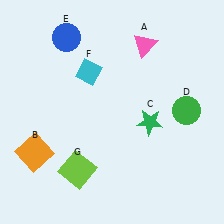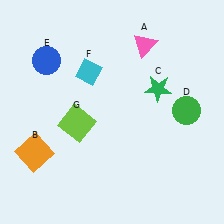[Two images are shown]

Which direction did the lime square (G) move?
The lime square (G) moved up.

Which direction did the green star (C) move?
The green star (C) moved up.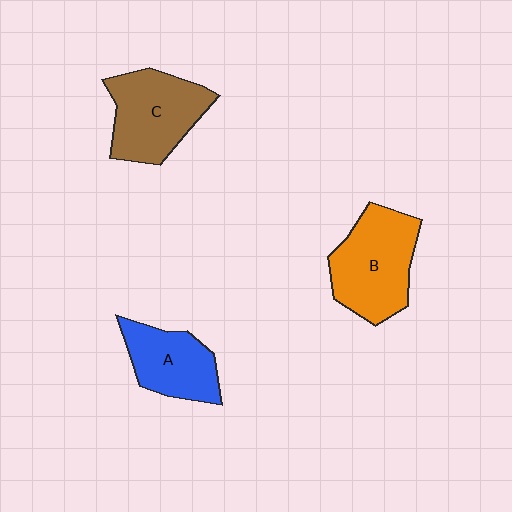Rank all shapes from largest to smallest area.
From largest to smallest: B (orange), C (brown), A (blue).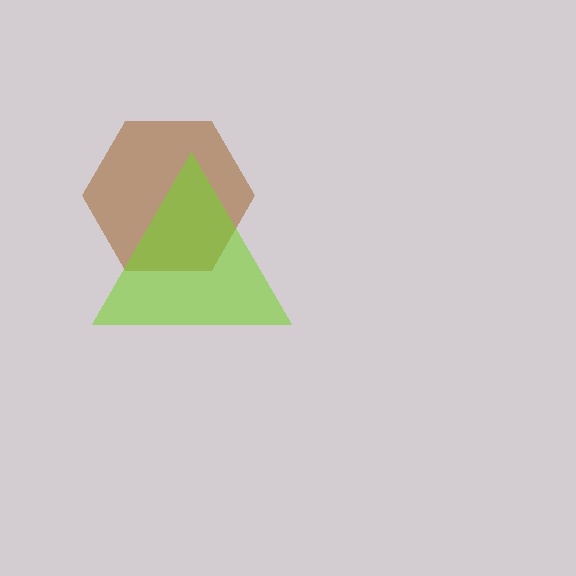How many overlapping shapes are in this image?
There are 2 overlapping shapes in the image.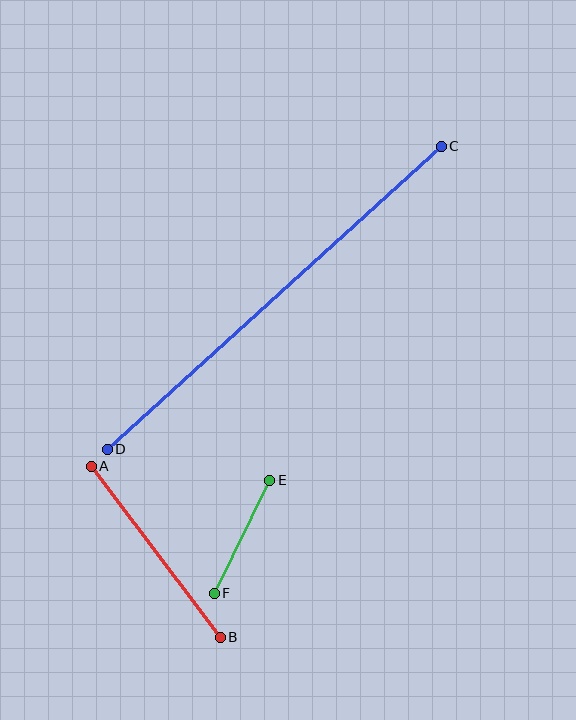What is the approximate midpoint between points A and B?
The midpoint is at approximately (156, 552) pixels.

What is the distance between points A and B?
The distance is approximately 214 pixels.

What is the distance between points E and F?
The distance is approximately 126 pixels.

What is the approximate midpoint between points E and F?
The midpoint is at approximately (242, 537) pixels.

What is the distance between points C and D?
The distance is approximately 451 pixels.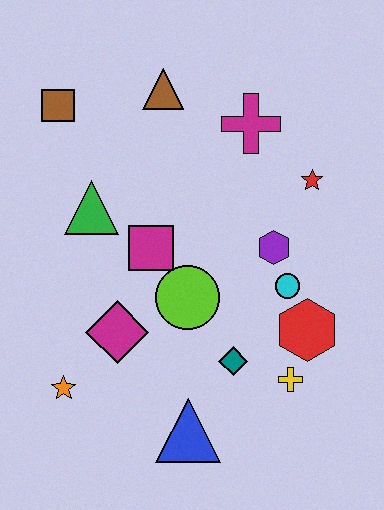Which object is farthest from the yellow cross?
The brown square is farthest from the yellow cross.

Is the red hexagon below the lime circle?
Yes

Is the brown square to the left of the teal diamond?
Yes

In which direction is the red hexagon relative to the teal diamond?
The red hexagon is to the right of the teal diamond.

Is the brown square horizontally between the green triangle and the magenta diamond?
No